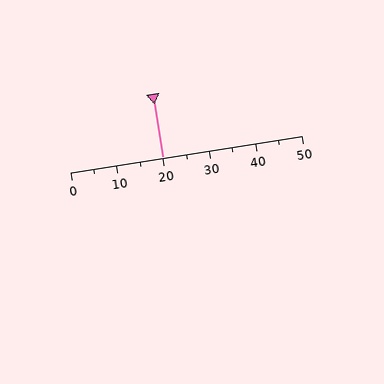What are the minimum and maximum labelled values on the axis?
The axis runs from 0 to 50.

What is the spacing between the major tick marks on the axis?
The major ticks are spaced 10 apart.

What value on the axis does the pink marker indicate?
The marker indicates approximately 20.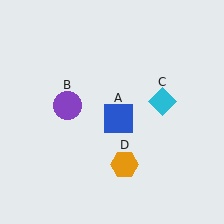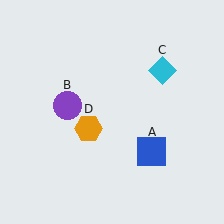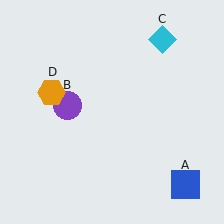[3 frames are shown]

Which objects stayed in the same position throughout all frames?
Purple circle (object B) remained stationary.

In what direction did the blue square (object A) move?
The blue square (object A) moved down and to the right.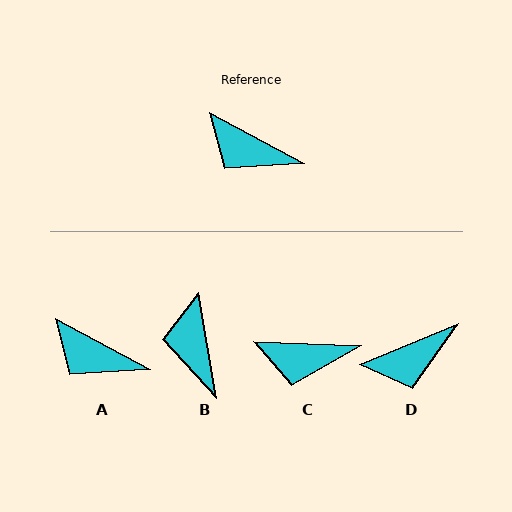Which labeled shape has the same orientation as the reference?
A.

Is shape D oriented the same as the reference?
No, it is off by about 51 degrees.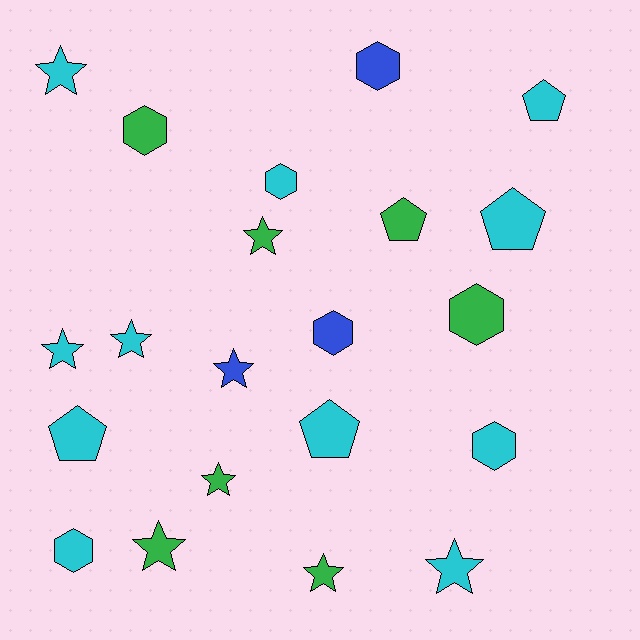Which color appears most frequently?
Cyan, with 11 objects.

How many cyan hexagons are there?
There are 3 cyan hexagons.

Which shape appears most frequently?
Star, with 9 objects.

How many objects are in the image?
There are 21 objects.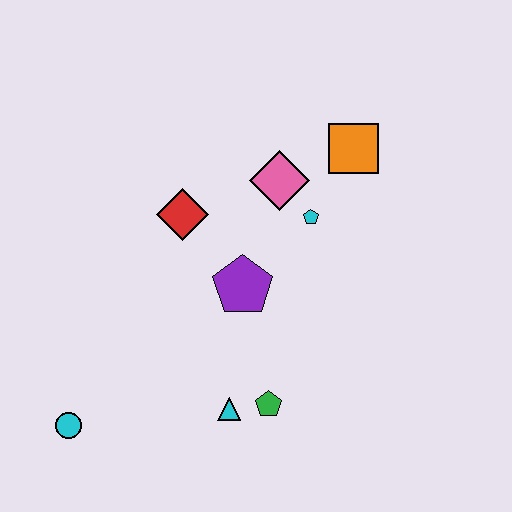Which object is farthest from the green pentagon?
The orange square is farthest from the green pentagon.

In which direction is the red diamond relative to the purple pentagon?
The red diamond is above the purple pentagon.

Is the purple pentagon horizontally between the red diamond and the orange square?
Yes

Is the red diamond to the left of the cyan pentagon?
Yes